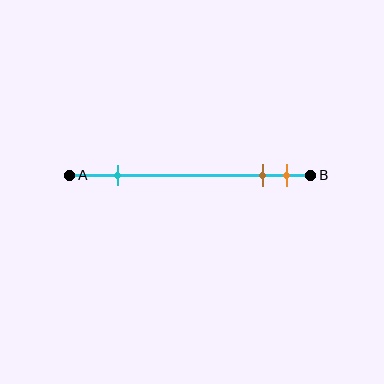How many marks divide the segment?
There are 3 marks dividing the segment.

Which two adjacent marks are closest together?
The brown and orange marks are the closest adjacent pair.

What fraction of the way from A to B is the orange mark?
The orange mark is approximately 90% (0.9) of the way from A to B.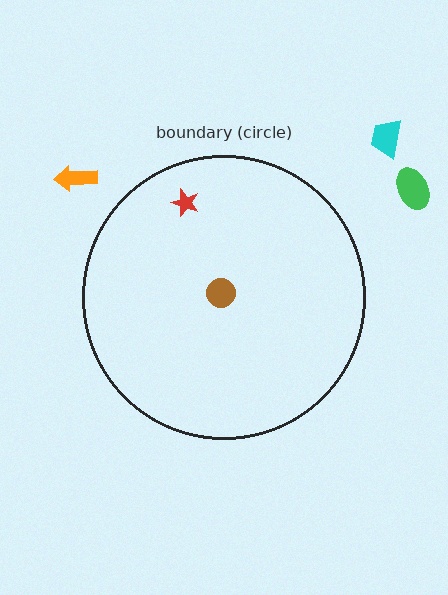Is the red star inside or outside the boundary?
Inside.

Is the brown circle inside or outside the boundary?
Inside.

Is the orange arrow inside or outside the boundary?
Outside.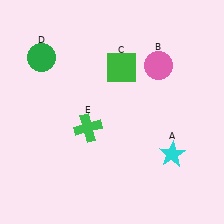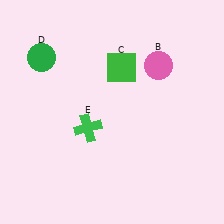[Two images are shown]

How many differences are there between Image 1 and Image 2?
There is 1 difference between the two images.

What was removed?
The cyan star (A) was removed in Image 2.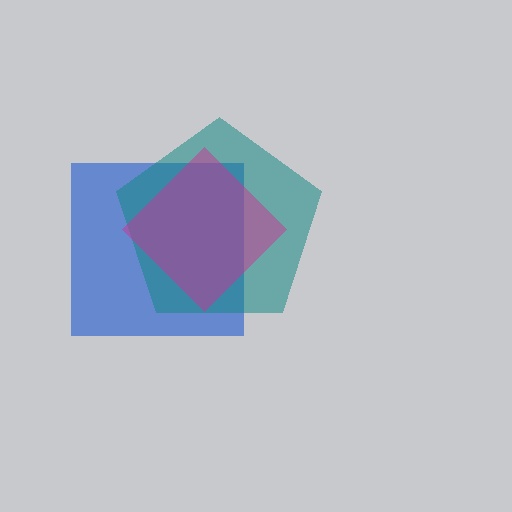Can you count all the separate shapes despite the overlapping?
Yes, there are 3 separate shapes.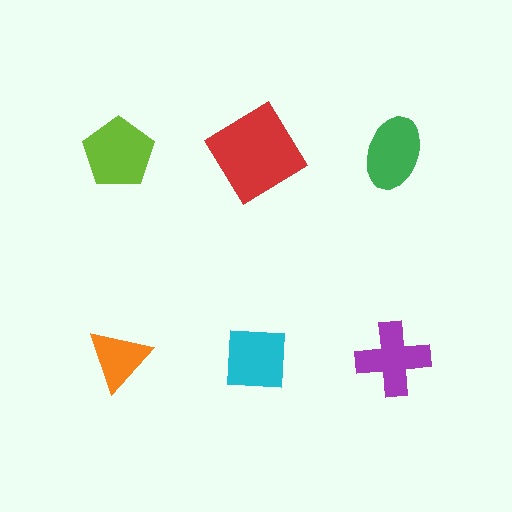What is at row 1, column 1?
A lime pentagon.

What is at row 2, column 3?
A purple cross.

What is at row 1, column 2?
A red diamond.